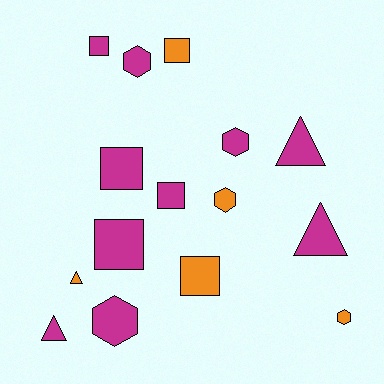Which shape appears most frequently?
Square, with 6 objects.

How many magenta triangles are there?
There are 3 magenta triangles.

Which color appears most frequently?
Magenta, with 10 objects.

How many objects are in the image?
There are 15 objects.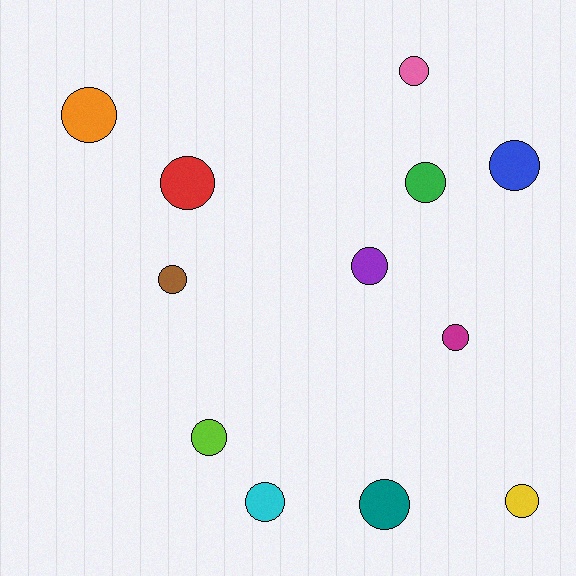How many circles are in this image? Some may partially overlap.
There are 12 circles.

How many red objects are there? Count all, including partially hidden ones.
There is 1 red object.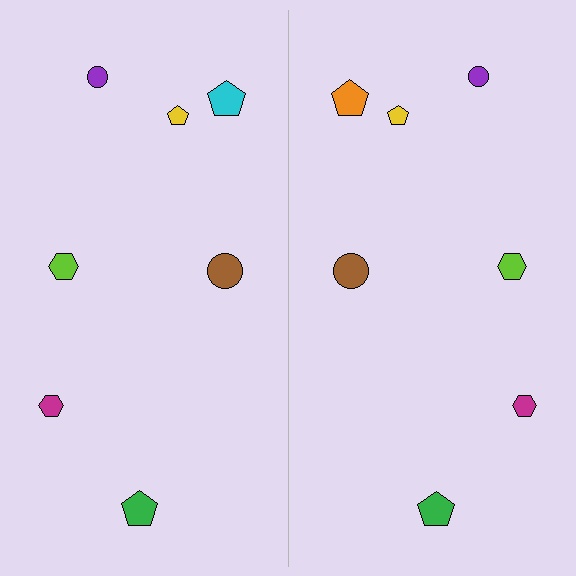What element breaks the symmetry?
The orange pentagon on the right side breaks the symmetry — its mirror counterpart is cyan.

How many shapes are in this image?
There are 14 shapes in this image.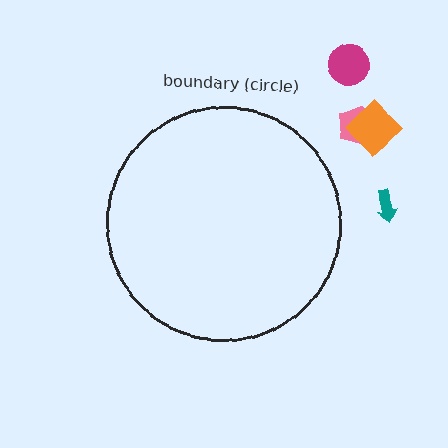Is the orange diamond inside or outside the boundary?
Outside.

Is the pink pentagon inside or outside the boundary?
Outside.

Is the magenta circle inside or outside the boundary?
Outside.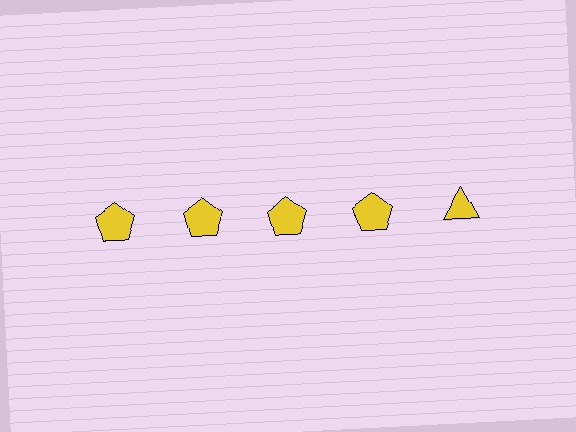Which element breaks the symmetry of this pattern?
The yellow triangle in the top row, rightmost column breaks the symmetry. All other shapes are yellow pentagons.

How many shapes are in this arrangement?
There are 5 shapes arranged in a grid pattern.